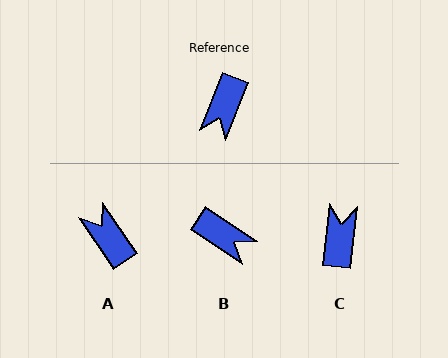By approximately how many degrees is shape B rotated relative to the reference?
Approximately 77 degrees counter-clockwise.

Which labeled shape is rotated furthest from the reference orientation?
C, about 166 degrees away.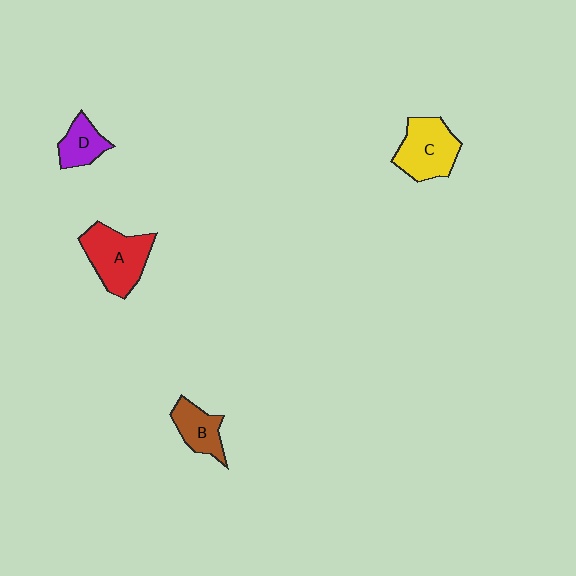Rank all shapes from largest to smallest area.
From largest to smallest: A (red), C (yellow), B (brown), D (purple).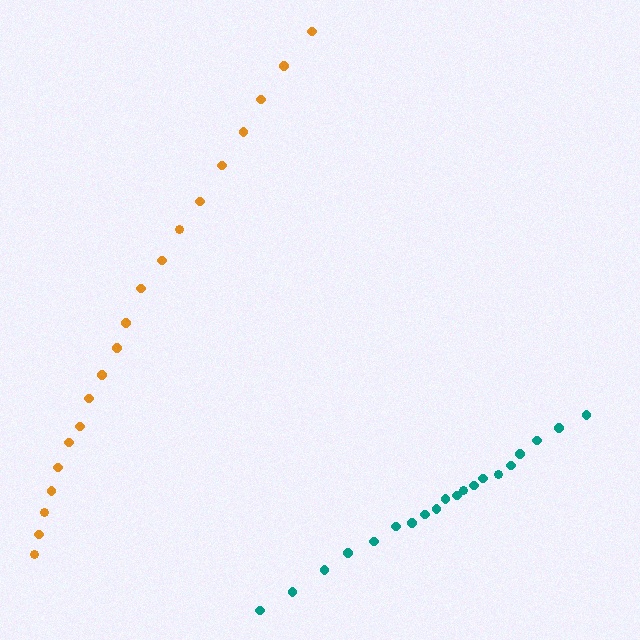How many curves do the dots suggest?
There are 2 distinct paths.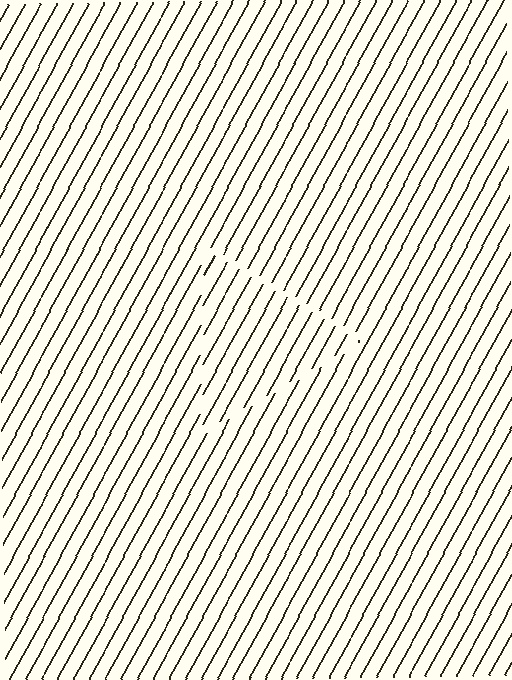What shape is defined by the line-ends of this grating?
An illusory triangle. The interior of the shape contains the same grating, shifted by half a period — the contour is defined by the phase discontinuity where line-ends from the inner and outer gratings abut.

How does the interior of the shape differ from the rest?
The interior of the shape contains the same grating, shifted by half a period — the contour is defined by the phase discontinuity where line-ends from the inner and outer gratings abut.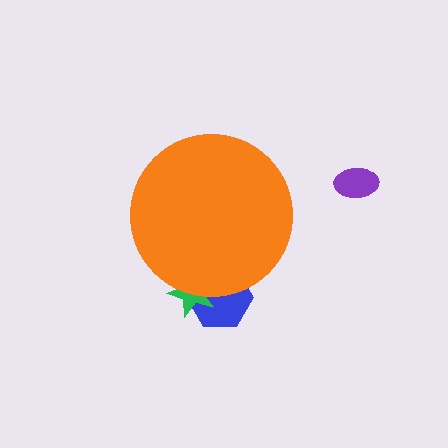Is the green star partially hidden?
Yes, the green star is partially hidden behind the orange circle.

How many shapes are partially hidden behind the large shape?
2 shapes are partially hidden.